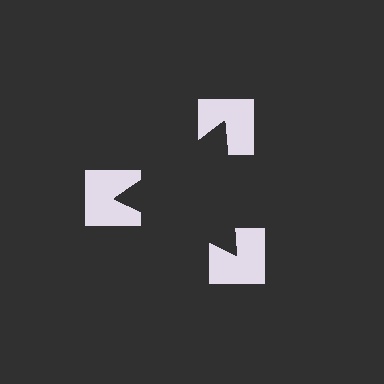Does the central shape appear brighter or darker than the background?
It typically appears slightly darker than the background, even though no actual brightness change is drawn.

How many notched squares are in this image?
There are 3 — one at each vertex of the illusory triangle.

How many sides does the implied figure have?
3 sides.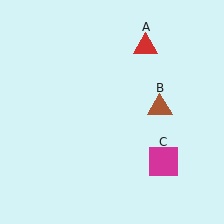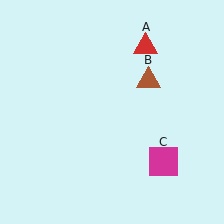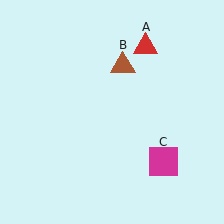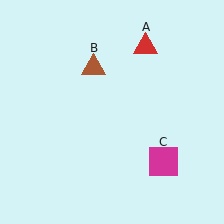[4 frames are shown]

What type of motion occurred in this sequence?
The brown triangle (object B) rotated counterclockwise around the center of the scene.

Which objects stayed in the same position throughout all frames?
Red triangle (object A) and magenta square (object C) remained stationary.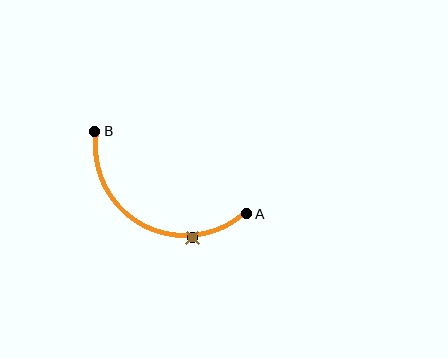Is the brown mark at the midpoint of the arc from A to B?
No. The brown mark lies on the arc but is closer to endpoint A. The arc midpoint would be at the point on the curve equidistant along the arc from both A and B.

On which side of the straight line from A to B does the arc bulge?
The arc bulges below the straight line connecting A and B.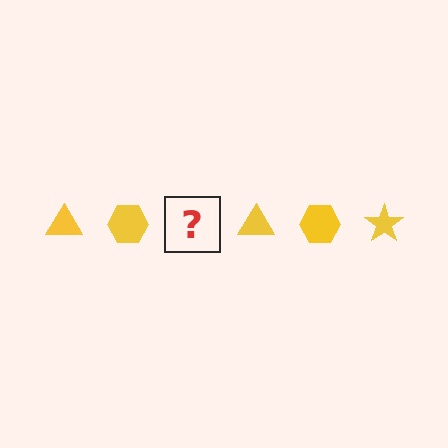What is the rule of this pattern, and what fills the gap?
The rule is that the pattern cycles through triangle, hexagon, star shapes in yellow. The gap should be filled with a yellow star.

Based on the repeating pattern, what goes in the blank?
The blank should be a yellow star.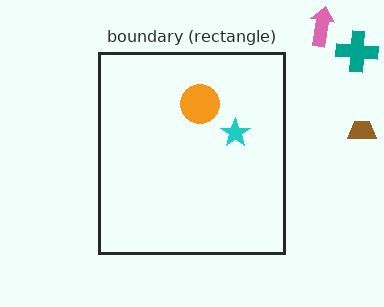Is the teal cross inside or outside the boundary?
Outside.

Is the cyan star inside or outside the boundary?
Inside.